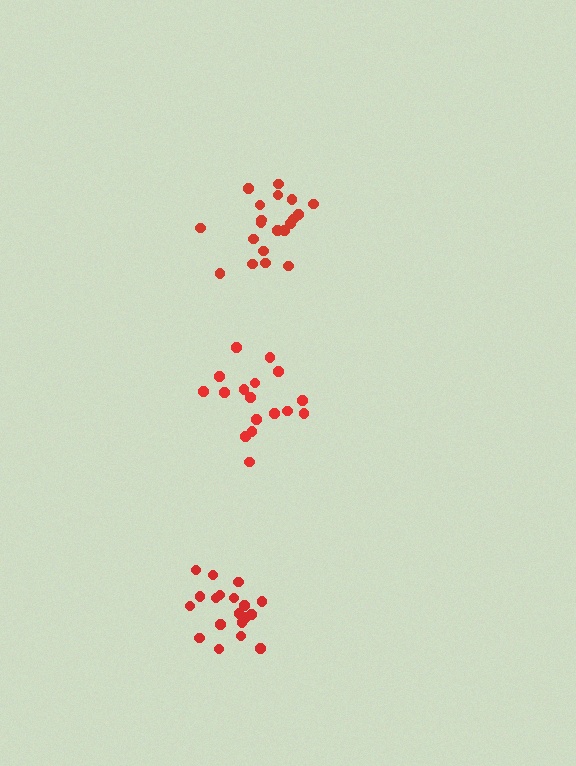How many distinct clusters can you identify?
There are 3 distinct clusters.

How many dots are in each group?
Group 1: 20 dots, Group 2: 17 dots, Group 3: 19 dots (56 total).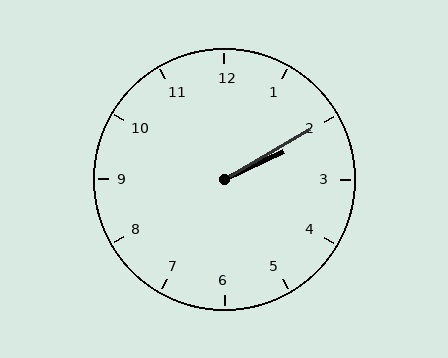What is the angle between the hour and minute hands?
Approximately 5 degrees.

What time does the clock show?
2:10.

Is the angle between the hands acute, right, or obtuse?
It is acute.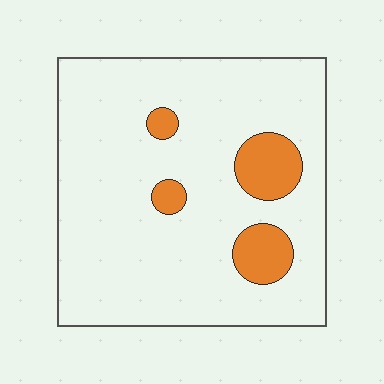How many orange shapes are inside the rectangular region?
4.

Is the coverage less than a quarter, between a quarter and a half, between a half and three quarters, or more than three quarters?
Less than a quarter.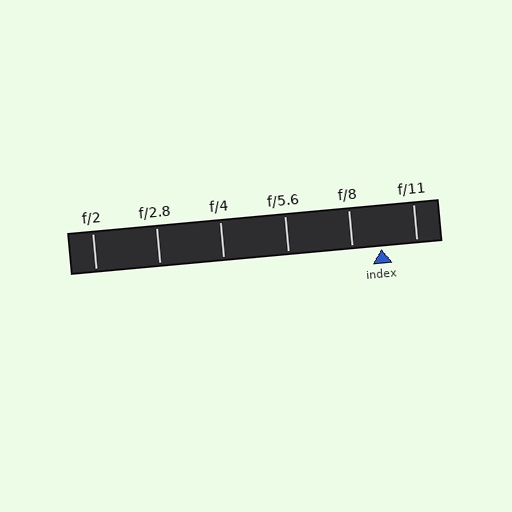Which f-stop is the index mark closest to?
The index mark is closest to f/8.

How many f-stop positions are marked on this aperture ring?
There are 6 f-stop positions marked.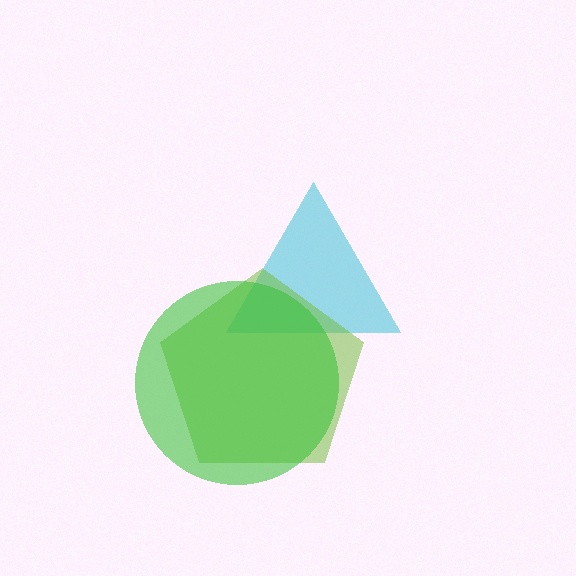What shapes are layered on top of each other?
The layered shapes are: a cyan triangle, a lime pentagon, a green circle.